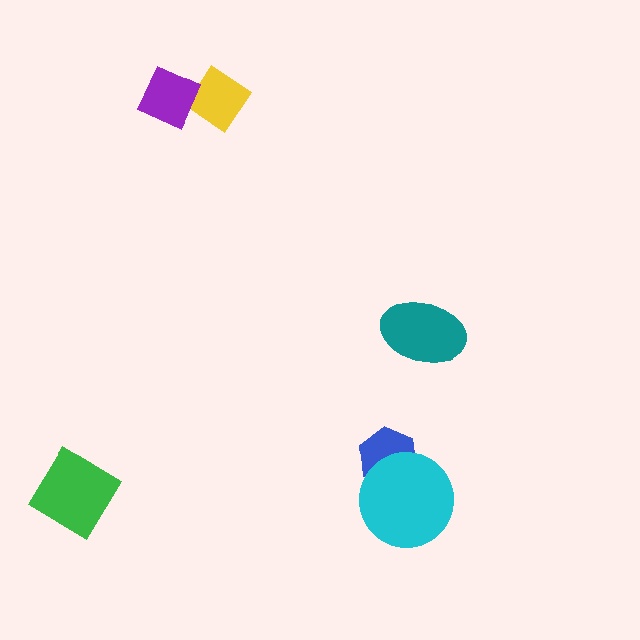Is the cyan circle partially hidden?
No, no other shape covers it.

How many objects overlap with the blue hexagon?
1 object overlaps with the blue hexagon.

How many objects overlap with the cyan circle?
1 object overlaps with the cyan circle.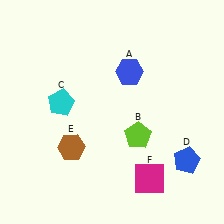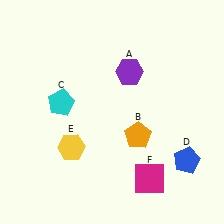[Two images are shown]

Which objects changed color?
A changed from blue to purple. B changed from lime to orange. E changed from brown to yellow.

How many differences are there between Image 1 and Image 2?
There are 3 differences between the two images.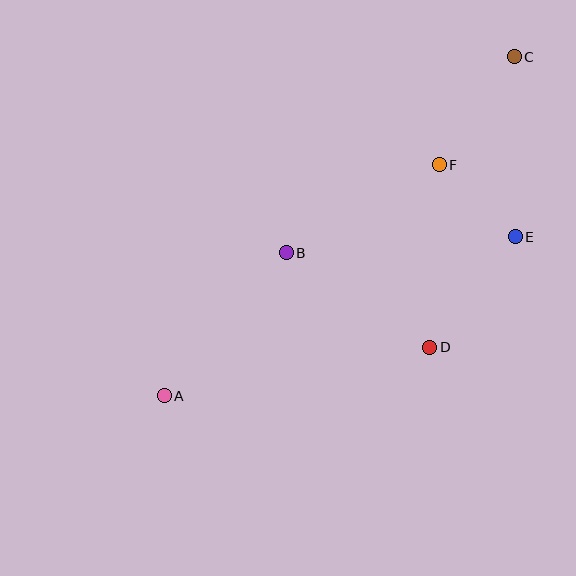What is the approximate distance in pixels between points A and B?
The distance between A and B is approximately 188 pixels.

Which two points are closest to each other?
Points E and F are closest to each other.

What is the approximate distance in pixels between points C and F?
The distance between C and F is approximately 132 pixels.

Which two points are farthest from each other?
Points A and C are farthest from each other.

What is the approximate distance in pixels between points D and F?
The distance between D and F is approximately 183 pixels.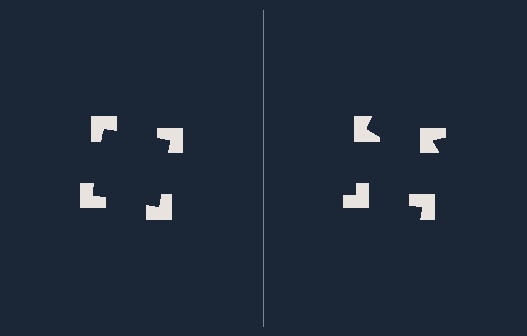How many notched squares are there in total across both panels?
8 — 4 on each side.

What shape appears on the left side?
An illusory square.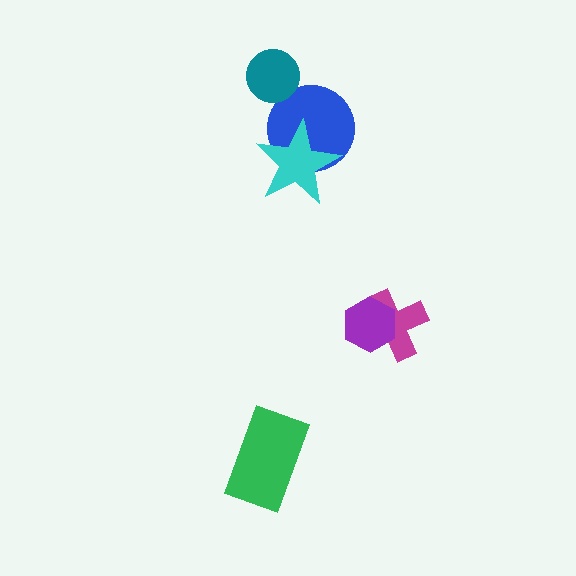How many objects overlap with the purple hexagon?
1 object overlaps with the purple hexagon.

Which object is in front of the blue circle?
The cyan star is in front of the blue circle.